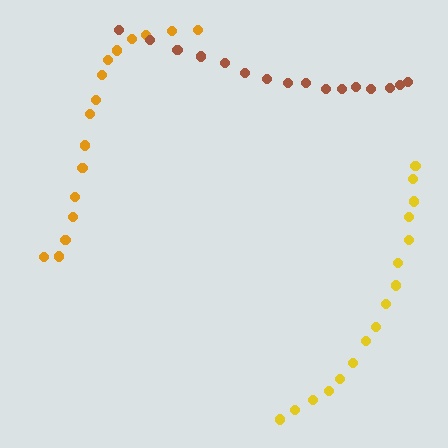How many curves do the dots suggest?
There are 3 distinct paths.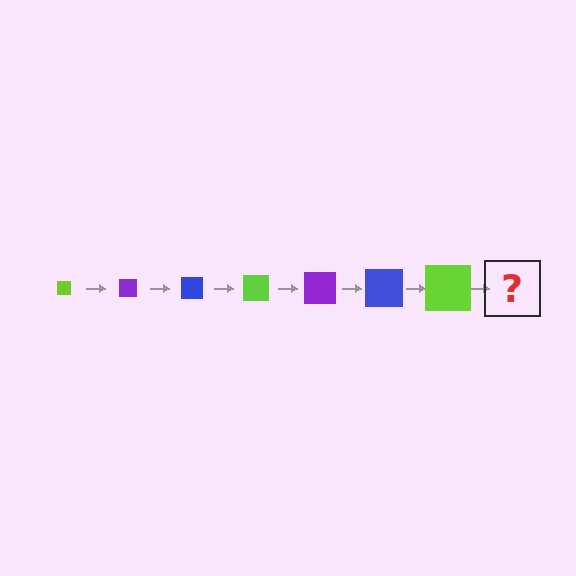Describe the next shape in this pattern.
It should be a purple square, larger than the previous one.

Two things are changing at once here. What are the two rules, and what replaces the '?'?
The two rules are that the square grows larger each step and the color cycles through lime, purple, and blue. The '?' should be a purple square, larger than the previous one.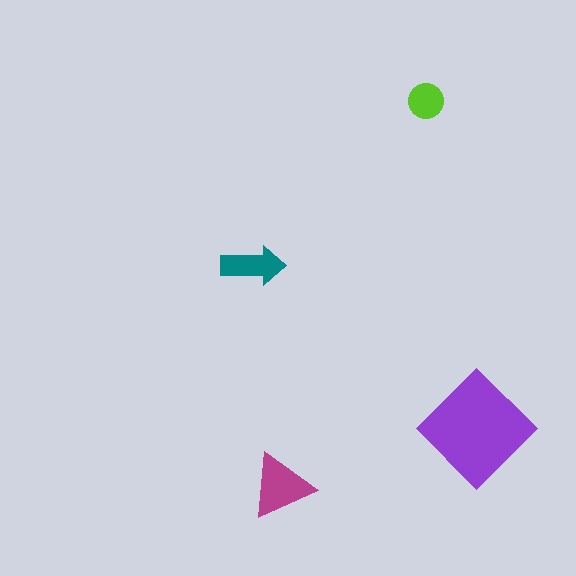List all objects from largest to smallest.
The purple diamond, the magenta triangle, the teal arrow, the lime circle.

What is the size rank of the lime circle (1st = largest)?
4th.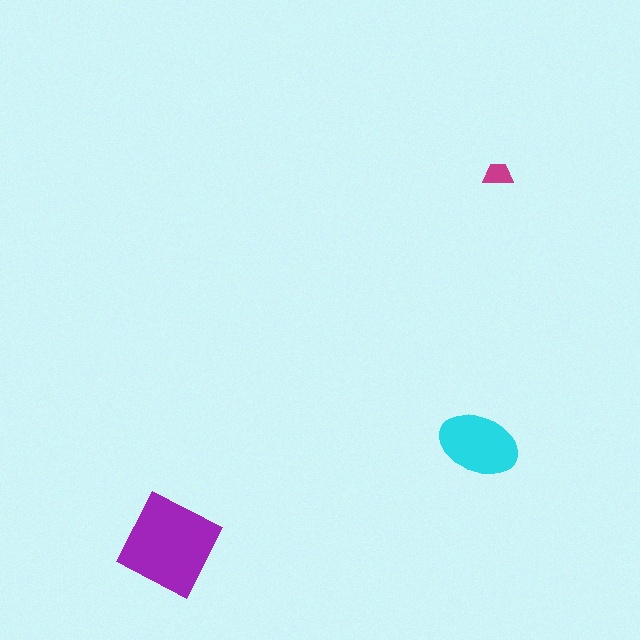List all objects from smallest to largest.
The magenta trapezoid, the cyan ellipse, the purple diamond.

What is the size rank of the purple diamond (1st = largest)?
1st.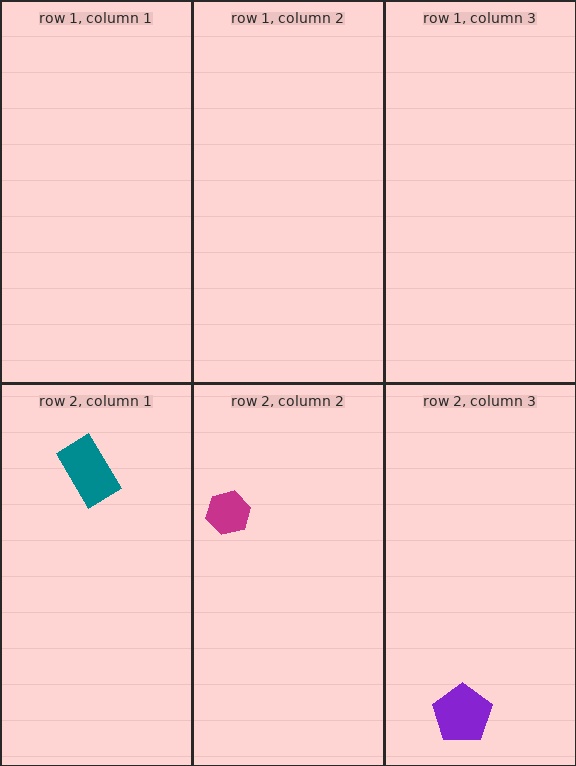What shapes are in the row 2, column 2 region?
The magenta hexagon.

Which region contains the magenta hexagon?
The row 2, column 2 region.